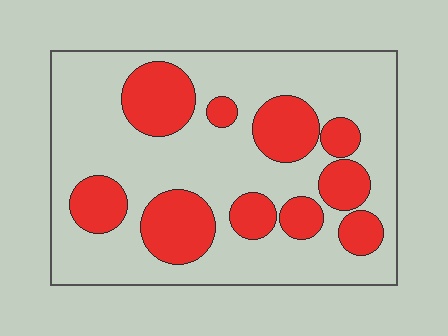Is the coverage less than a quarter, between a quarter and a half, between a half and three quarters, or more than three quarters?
Between a quarter and a half.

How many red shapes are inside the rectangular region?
10.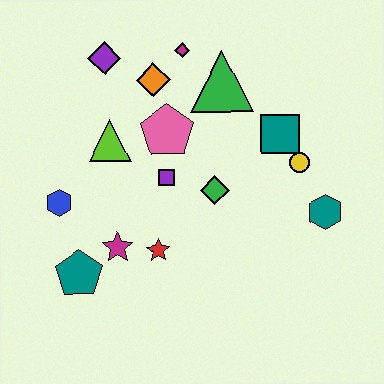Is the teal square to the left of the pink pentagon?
No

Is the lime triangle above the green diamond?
Yes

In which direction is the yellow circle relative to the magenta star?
The yellow circle is to the right of the magenta star.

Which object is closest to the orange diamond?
The magenta diamond is closest to the orange diamond.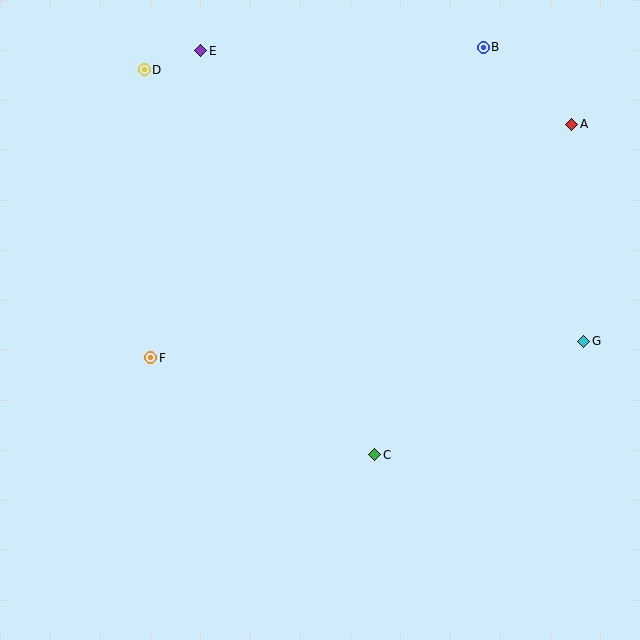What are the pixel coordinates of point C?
Point C is at (375, 455).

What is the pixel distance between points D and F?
The distance between D and F is 288 pixels.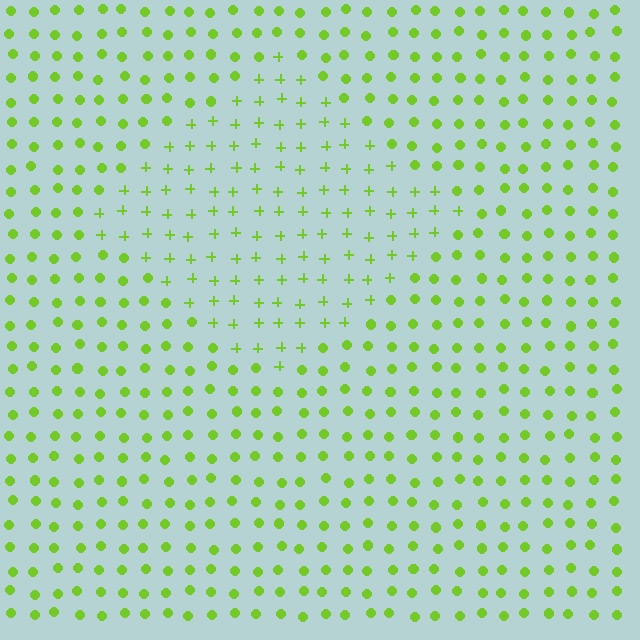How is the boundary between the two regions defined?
The boundary is defined by a change in element shape: plus signs inside vs. circles outside. All elements share the same color and spacing.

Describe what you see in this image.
The image is filled with small lime elements arranged in a uniform grid. A diamond-shaped region contains plus signs, while the surrounding area contains circles. The boundary is defined purely by the change in element shape.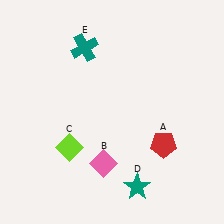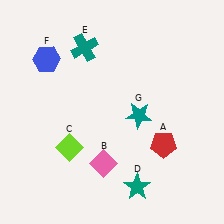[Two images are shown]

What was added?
A blue hexagon (F), a teal star (G) were added in Image 2.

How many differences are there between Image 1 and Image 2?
There are 2 differences between the two images.